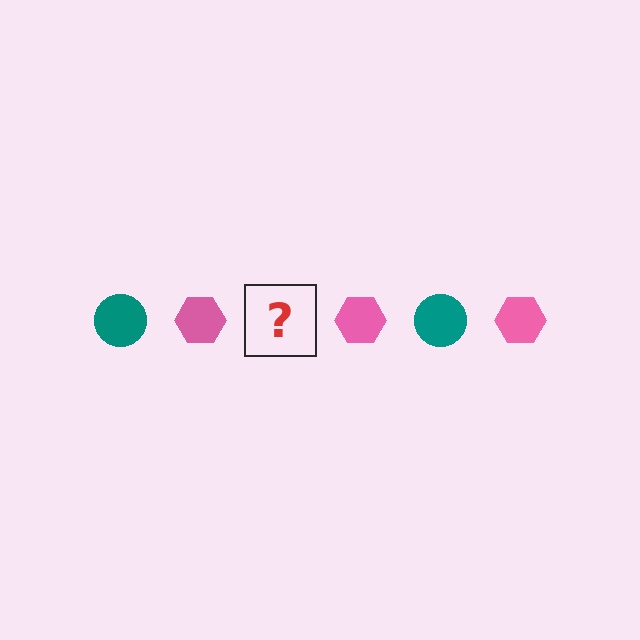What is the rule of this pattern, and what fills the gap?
The rule is that the pattern alternates between teal circle and pink hexagon. The gap should be filled with a teal circle.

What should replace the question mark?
The question mark should be replaced with a teal circle.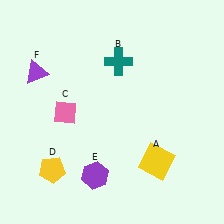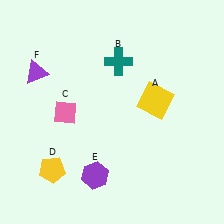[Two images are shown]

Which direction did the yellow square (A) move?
The yellow square (A) moved up.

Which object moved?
The yellow square (A) moved up.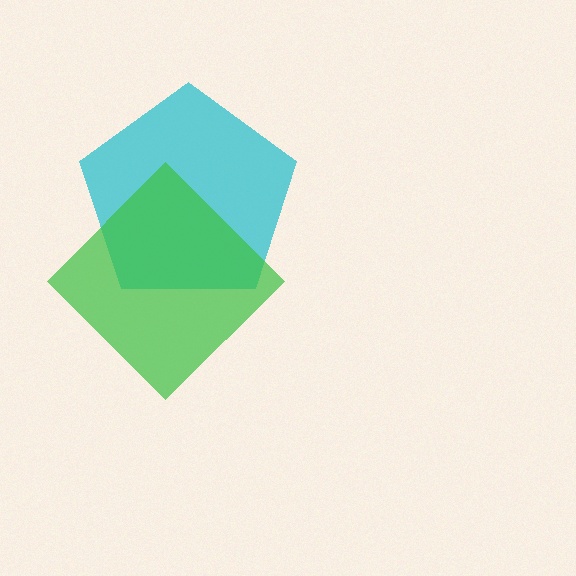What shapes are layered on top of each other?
The layered shapes are: a cyan pentagon, a green diamond.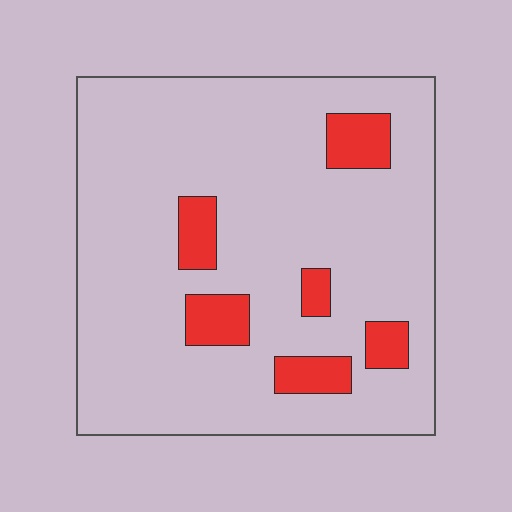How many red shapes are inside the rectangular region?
6.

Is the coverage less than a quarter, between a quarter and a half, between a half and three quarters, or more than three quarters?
Less than a quarter.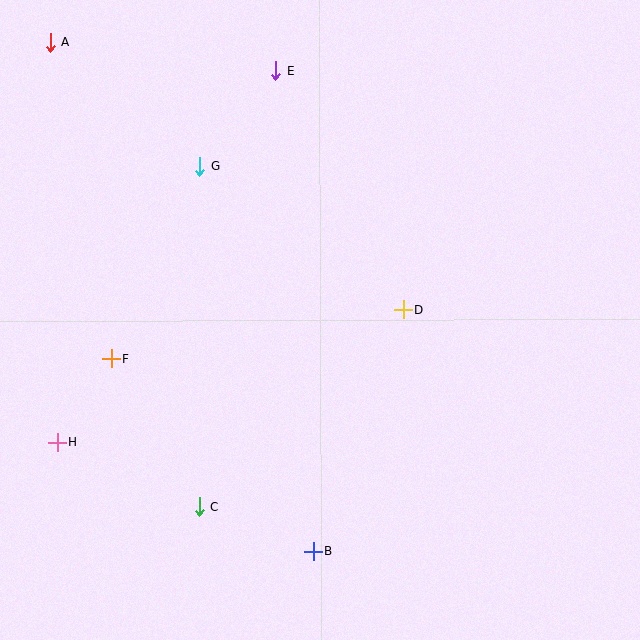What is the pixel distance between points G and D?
The distance between G and D is 248 pixels.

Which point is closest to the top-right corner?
Point E is closest to the top-right corner.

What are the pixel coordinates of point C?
Point C is at (199, 507).